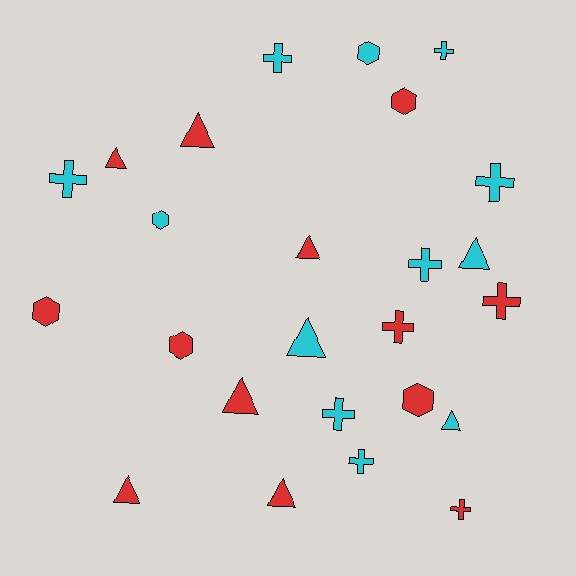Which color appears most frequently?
Red, with 13 objects.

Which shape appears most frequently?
Cross, with 10 objects.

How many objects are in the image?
There are 25 objects.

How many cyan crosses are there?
There are 7 cyan crosses.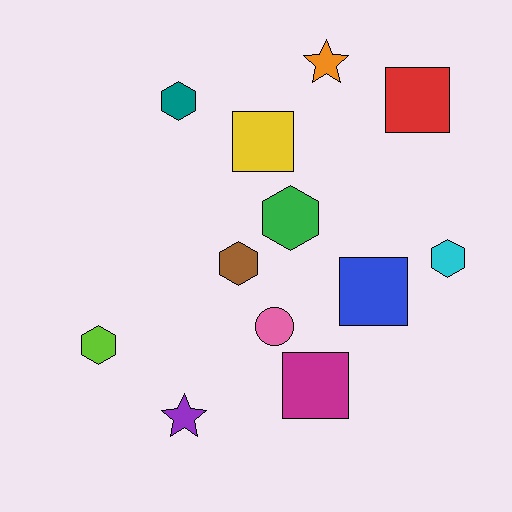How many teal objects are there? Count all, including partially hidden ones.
There is 1 teal object.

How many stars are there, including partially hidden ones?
There are 2 stars.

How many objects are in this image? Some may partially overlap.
There are 12 objects.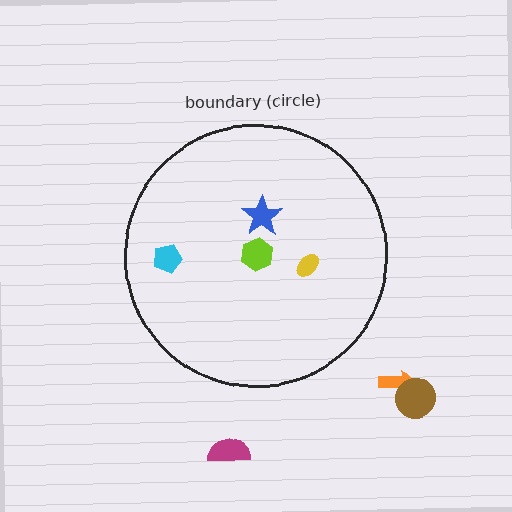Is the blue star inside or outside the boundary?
Inside.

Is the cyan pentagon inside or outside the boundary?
Inside.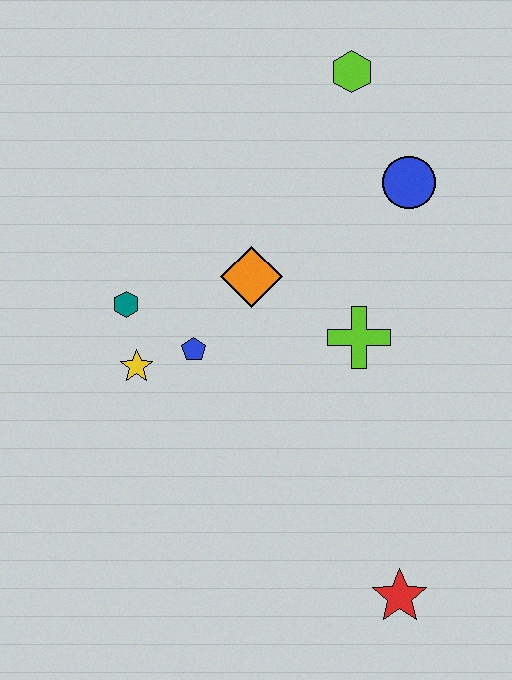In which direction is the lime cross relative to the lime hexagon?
The lime cross is below the lime hexagon.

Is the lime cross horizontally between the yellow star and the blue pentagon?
No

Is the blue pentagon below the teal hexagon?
Yes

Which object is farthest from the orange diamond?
The red star is farthest from the orange diamond.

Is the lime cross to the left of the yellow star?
No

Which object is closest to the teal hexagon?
The yellow star is closest to the teal hexagon.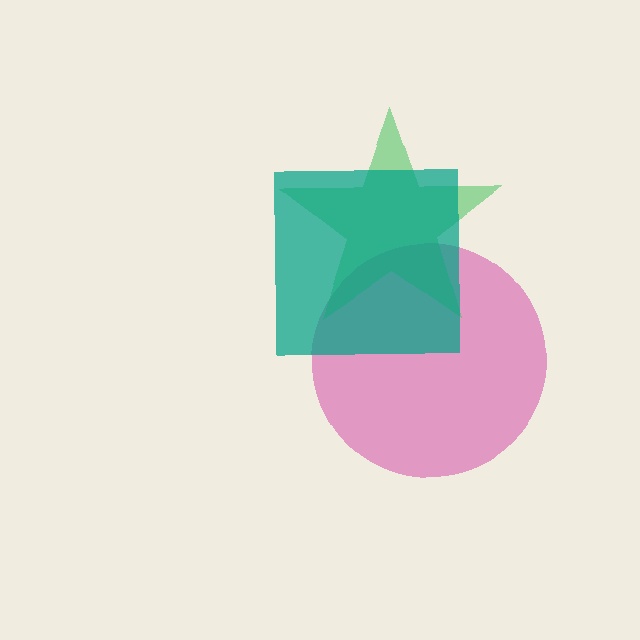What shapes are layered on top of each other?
The layered shapes are: a magenta circle, a green star, a teal square.